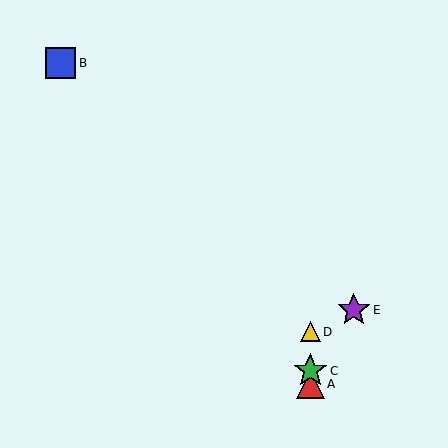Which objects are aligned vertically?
Objects A, C, D are aligned vertically.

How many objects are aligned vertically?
3 objects (A, C, D) are aligned vertically.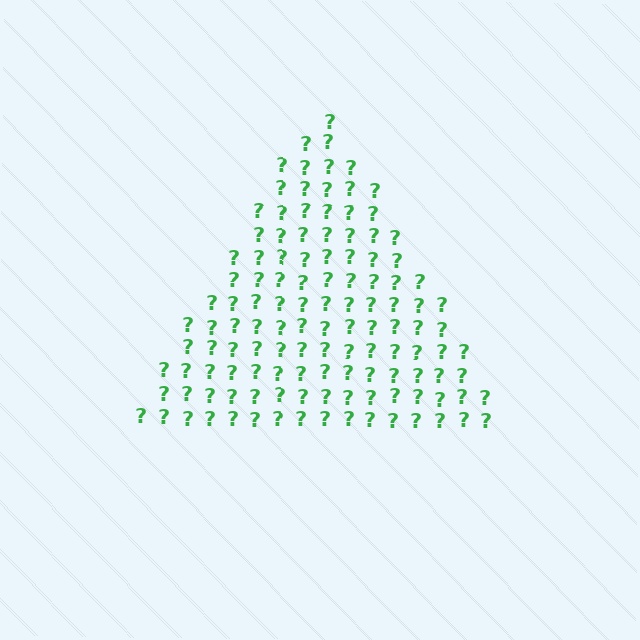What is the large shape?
The large shape is a triangle.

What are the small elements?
The small elements are question marks.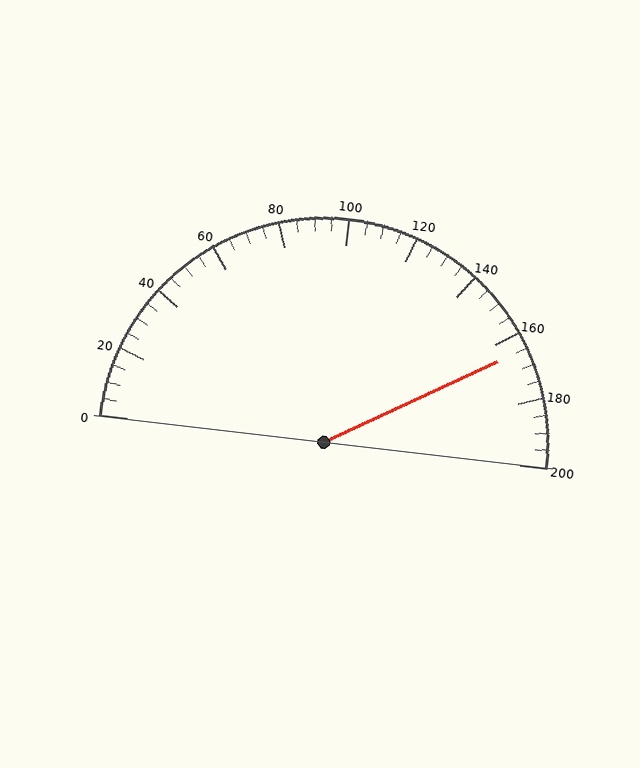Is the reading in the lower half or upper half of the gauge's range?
The reading is in the upper half of the range (0 to 200).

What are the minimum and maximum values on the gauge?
The gauge ranges from 0 to 200.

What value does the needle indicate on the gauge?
The needle indicates approximately 165.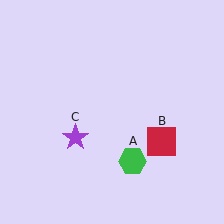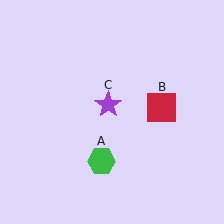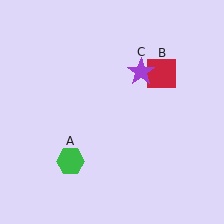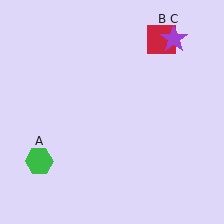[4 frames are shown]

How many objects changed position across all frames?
3 objects changed position: green hexagon (object A), red square (object B), purple star (object C).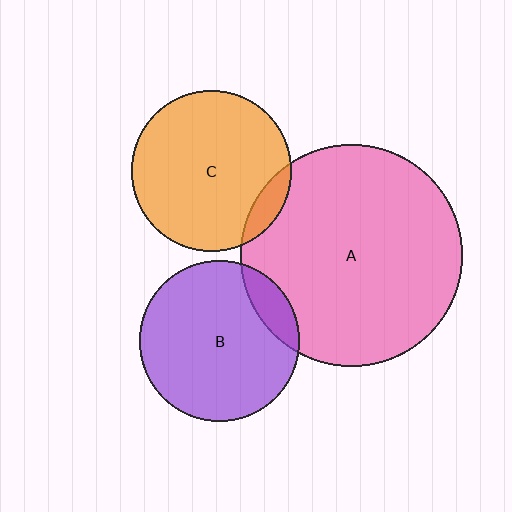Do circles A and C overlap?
Yes.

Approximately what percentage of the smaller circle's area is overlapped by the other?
Approximately 10%.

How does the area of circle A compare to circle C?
Approximately 1.9 times.